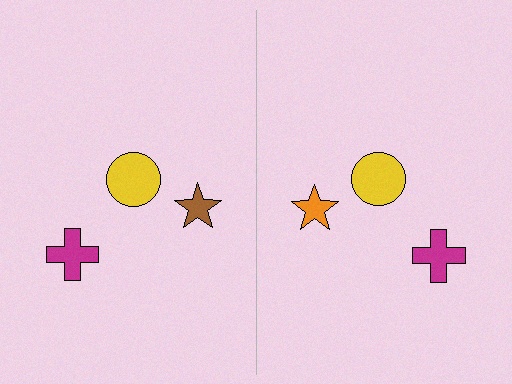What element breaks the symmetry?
The orange star on the right side breaks the symmetry — its mirror counterpart is brown.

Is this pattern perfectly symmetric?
No, the pattern is not perfectly symmetric. The orange star on the right side breaks the symmetry — its mirror counterpart is brown.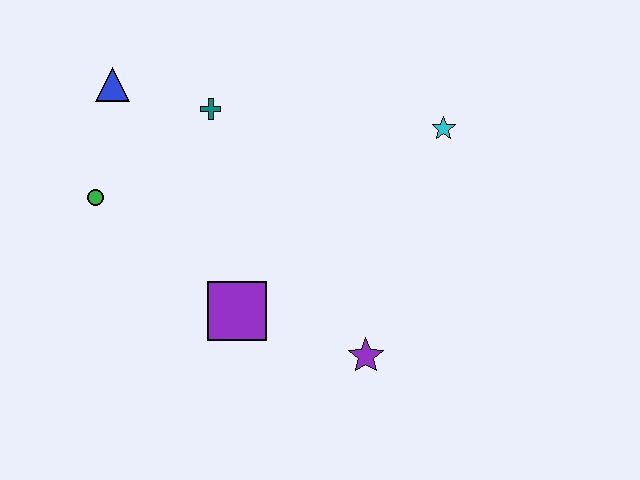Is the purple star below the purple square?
Yes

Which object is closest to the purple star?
The purple square is closest to the purple star.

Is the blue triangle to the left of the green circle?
No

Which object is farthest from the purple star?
The blue triangle is farthest from the purple star.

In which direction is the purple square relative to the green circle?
The purple square is to the right of the green circle.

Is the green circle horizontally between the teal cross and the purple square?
No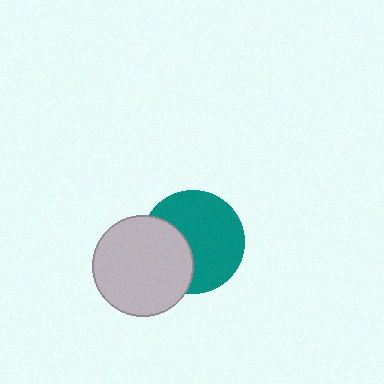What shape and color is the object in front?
The object in front is a light gray circle.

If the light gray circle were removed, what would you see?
You would see the complete teal circle.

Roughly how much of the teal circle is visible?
Most of it is visible (roughly 66%).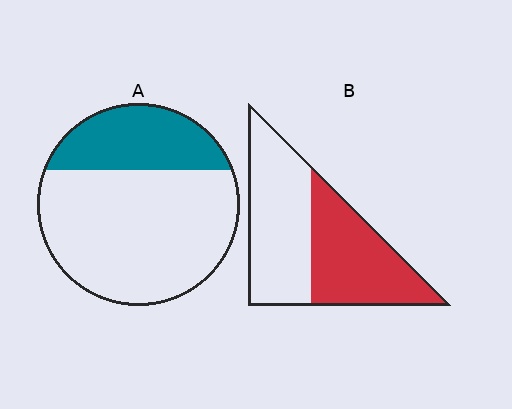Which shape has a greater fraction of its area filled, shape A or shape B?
Shape B.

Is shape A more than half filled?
No.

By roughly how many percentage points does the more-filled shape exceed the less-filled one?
By roughly 20 percentage points (B over A).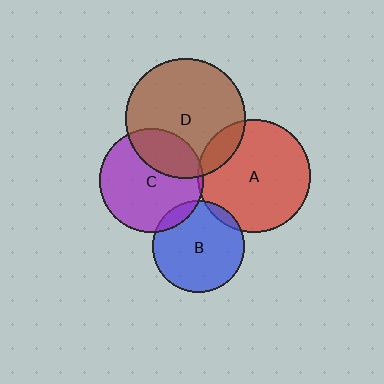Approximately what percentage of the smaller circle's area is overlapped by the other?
Approximately 30%.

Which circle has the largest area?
Circle D (brown).